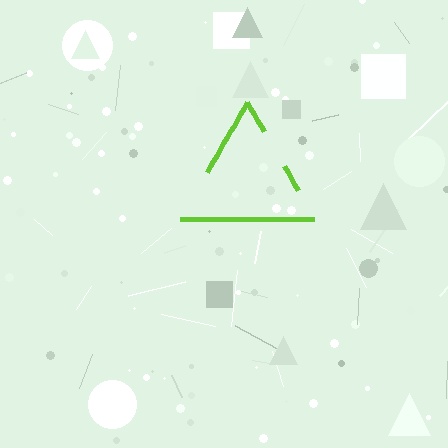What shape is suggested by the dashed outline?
The dashed outline suggests a triangle.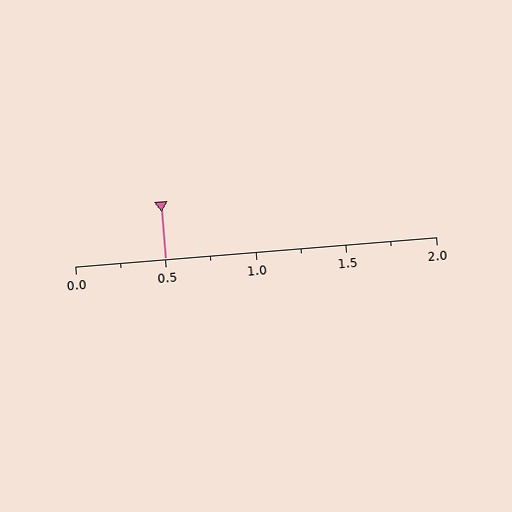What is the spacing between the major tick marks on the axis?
The major ticks are spaced 0.5 apart.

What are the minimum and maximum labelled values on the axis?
The axis runs from 0.0 to 2.0.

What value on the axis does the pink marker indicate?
The marker indicates approximately 0.5.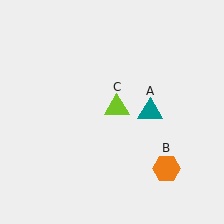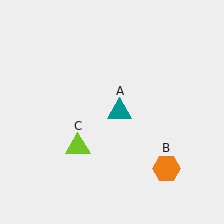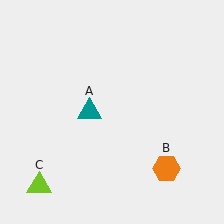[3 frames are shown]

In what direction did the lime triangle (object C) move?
The lime triangle (object C) moved down and to the left.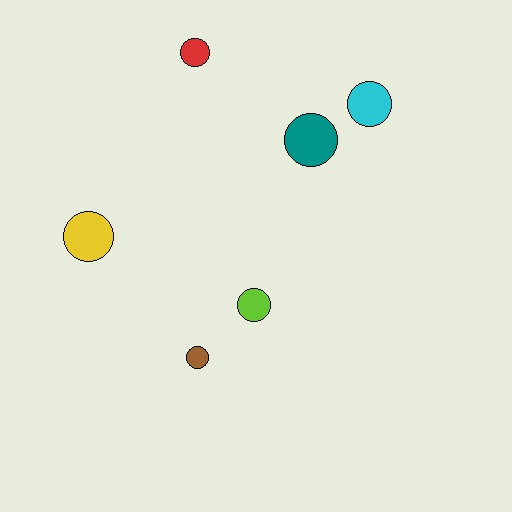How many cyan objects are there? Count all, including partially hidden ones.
There is 1 cyan object.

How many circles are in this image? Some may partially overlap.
There are 6 circles.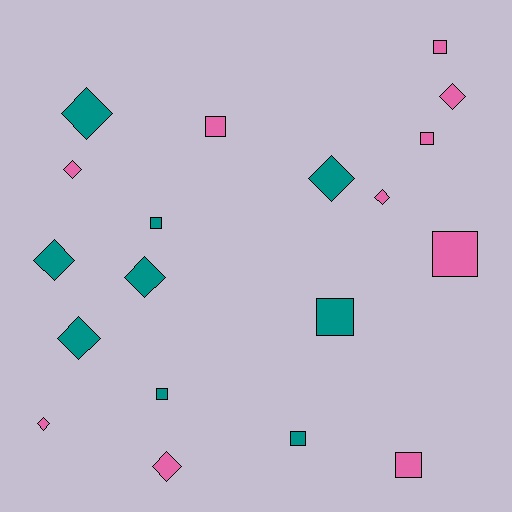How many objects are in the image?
There are 19 objects.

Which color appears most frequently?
Pink, with 10 objects.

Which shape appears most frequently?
Diamond, with 10 objects.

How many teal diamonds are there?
There are 5 teal diamonds.